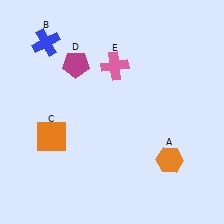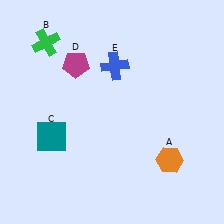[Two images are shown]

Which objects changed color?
B changed from blue to green. C changed from orange to teal. E changed from pink to blue.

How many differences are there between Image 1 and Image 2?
There are 3 differences between the two images.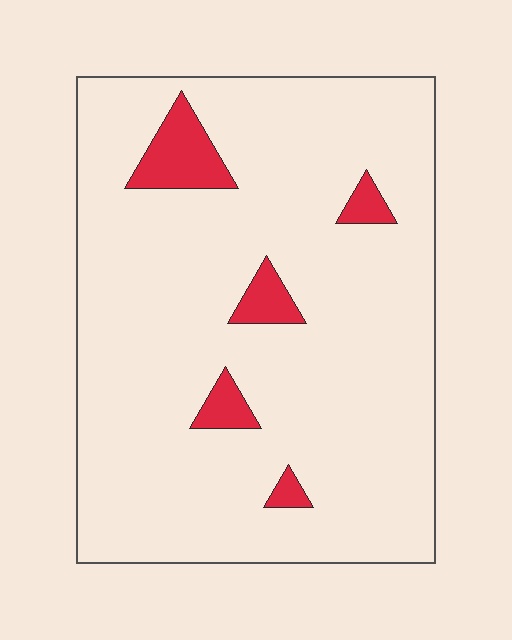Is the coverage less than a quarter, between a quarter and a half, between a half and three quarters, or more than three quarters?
Less than a quarter.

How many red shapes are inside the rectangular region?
5.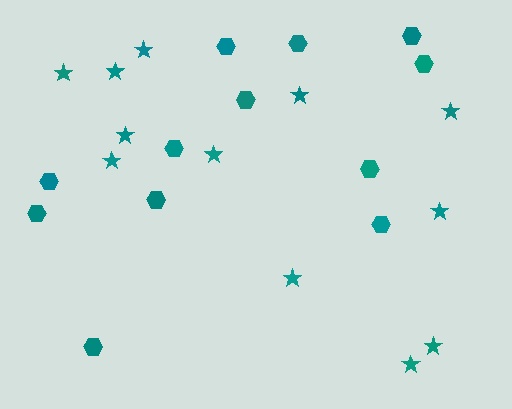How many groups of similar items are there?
There are 2 groups: one group of stars (12) and one group of hexagons (12).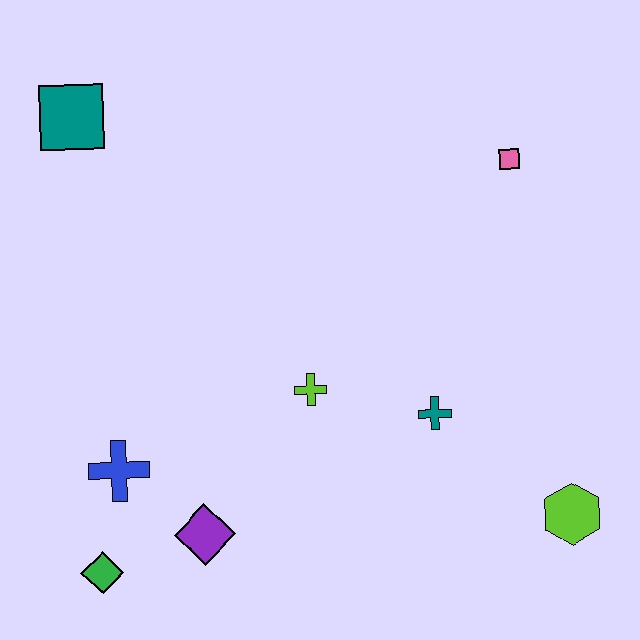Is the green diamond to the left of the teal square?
No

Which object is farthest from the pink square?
The green diamond is farthest from the pink square.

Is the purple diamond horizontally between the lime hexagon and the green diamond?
Yes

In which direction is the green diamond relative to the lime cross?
The green diamond is to the left of the lime cross.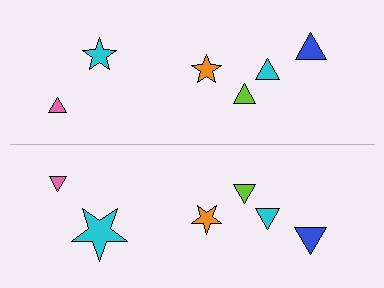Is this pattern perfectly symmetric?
No, the pattern is not perfectly symmetric. The cyan star on the bottom side has a different size than its mirror counterpart.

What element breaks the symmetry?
The cyan star on the bottom side has a different size than its mirror counterpart.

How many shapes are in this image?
There are 12 shapes in this image.